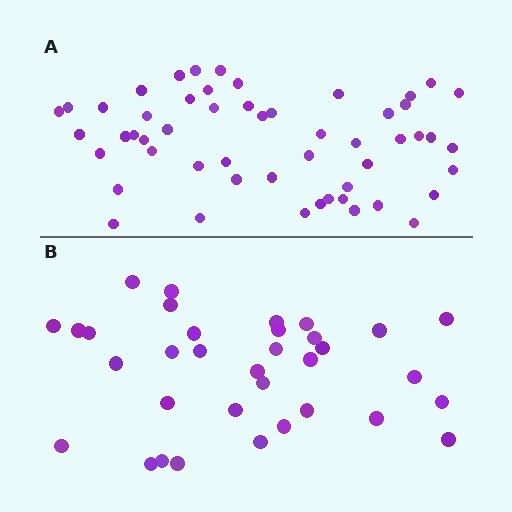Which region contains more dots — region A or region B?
Region A (the top region) has more dots.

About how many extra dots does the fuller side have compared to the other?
Region A has approximately 20 more dots than region B.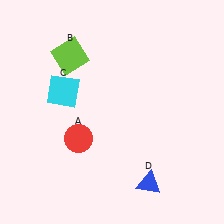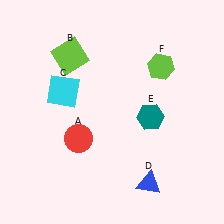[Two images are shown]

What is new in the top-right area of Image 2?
A lime hexagon (F) was added in the top-right area of Image 2.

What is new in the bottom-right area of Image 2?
A teal hexagon (E) was added in the bottom-right area of Image 2.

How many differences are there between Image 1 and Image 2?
There are 2 differences between the two images.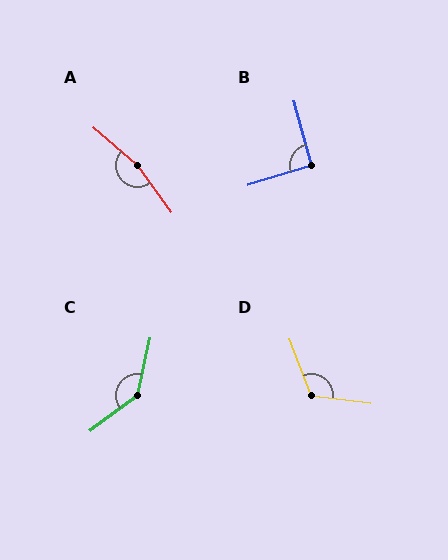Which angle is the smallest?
B, at approximately 92 degrees.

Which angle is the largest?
A, at approximately 166 degrees.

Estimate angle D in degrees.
Approximately 118 degrees.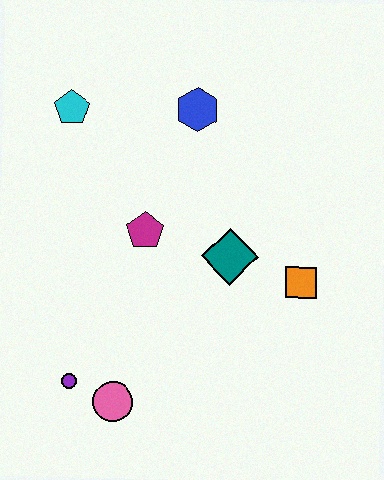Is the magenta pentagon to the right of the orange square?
No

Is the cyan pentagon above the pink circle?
Yes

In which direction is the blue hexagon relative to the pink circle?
The blue hexagon is above the pink circle.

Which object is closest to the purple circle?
The pink circle is closest to the purple circle.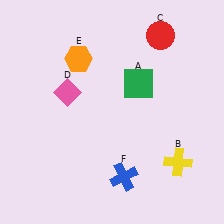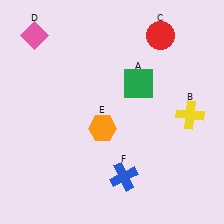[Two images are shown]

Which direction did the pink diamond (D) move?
The pink diamond (D) moved up.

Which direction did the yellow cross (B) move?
The yellow cross (B) moved up.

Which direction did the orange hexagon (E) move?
The orange hexagon (E) moved down.